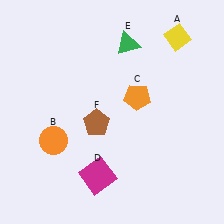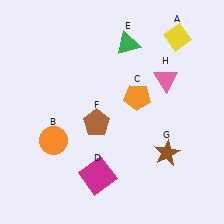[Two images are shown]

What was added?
A brown star (G), a pink triangle (H) were added in Image 2.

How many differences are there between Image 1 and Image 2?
There are 2 differences between the two images.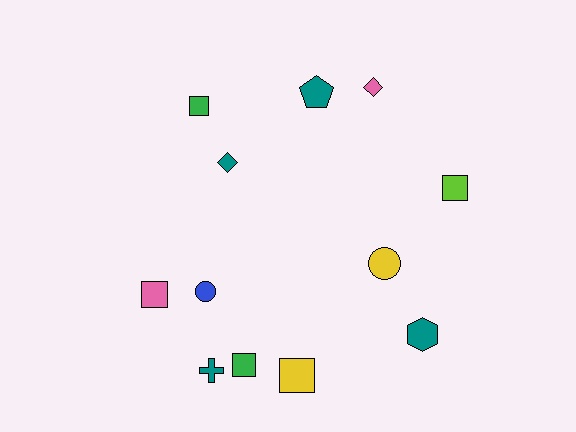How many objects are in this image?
There are 12 objects.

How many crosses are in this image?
There is 1 cross.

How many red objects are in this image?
There are no red objects.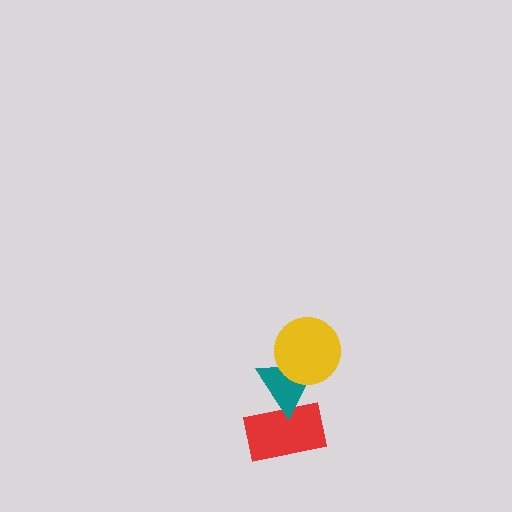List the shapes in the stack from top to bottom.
From top to bottom: the yellow circle, the teal triangle, the red rectangle.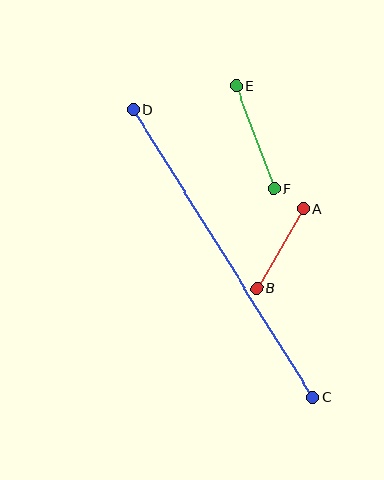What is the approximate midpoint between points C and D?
The midpoint is at approximately (223, 254) pixels.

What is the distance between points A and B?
The distance is approximately 91 pixels.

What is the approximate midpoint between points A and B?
The midpoint is at approximately (280, 248) pixels.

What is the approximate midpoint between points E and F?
The midpoint is at approximately (255, 137) pixels.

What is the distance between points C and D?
The distance is approximately 339 pixels.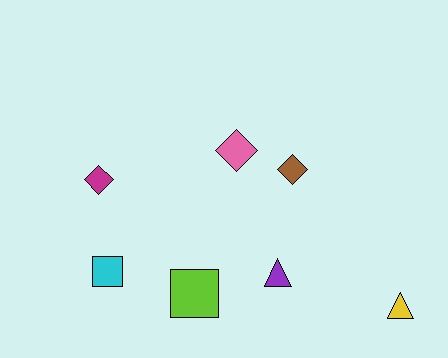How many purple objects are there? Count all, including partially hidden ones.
There is 1 purple object.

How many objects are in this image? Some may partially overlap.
There are 7 objects.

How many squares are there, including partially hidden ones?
There are 2 squares.